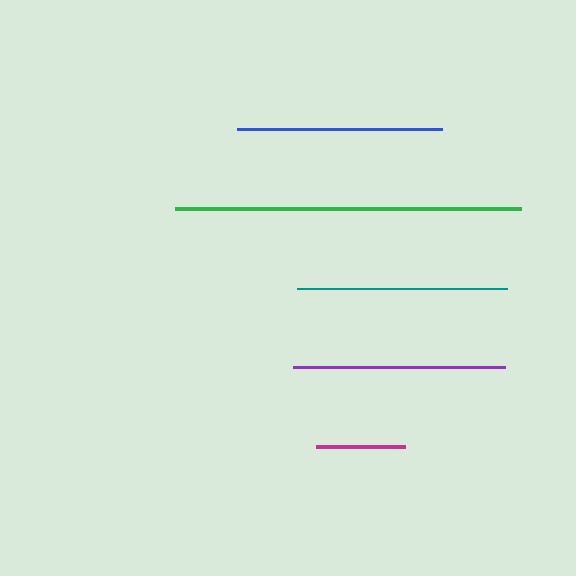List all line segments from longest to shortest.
From longest to shortest: green, purple, teal, blue, magenta.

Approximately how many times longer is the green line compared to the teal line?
The green line is approximately 1.7 times the length of the teal line.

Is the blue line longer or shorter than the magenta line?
The blue line is longer than the magenta line.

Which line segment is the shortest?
The magenta line is the shortest at approximately 90 pixels.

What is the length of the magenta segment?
The magenta segment is approximately 90 pixels long.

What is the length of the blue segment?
The blue segment is approximately 205 pixels long.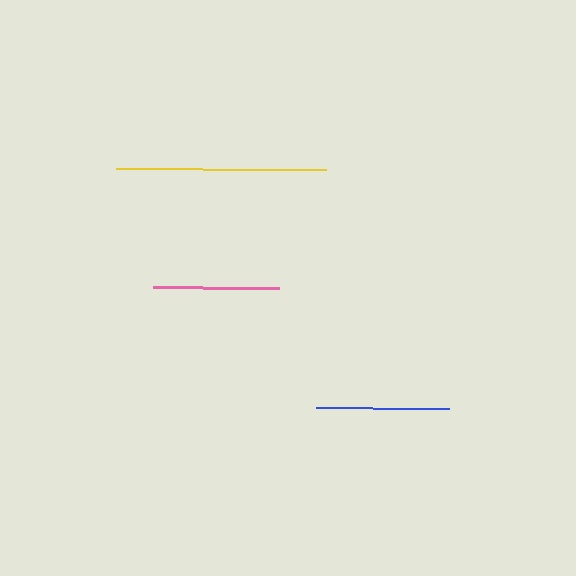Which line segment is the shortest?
The pink line is the shortest at approximately 125 pixels.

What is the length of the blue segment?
The blue segment is approximately 134 pixels long.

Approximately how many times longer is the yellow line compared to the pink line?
The yellow line is approximately 1.7 times the length of the pink line.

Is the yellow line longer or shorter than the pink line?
The yellow line is longer than the pink line.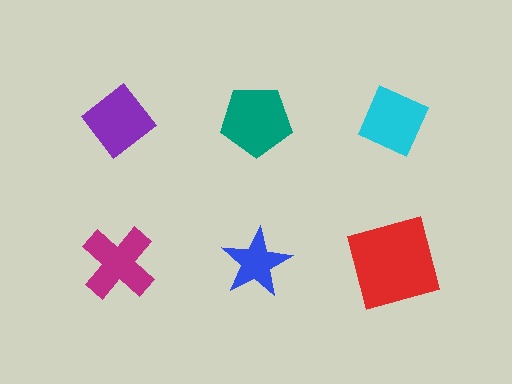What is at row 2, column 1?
A magenta cross.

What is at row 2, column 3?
A red square.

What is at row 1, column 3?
A cyan diamond.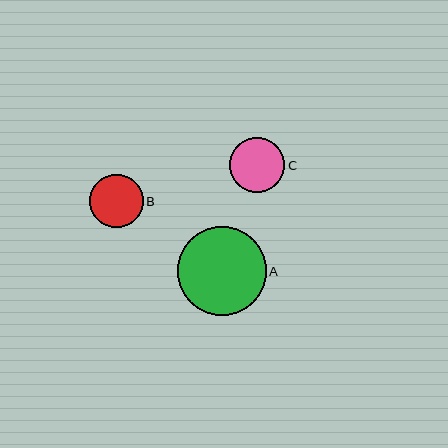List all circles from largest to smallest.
From largest to smallest: A, C, B.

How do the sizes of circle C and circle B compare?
Circle C and circle B are approximately the same size.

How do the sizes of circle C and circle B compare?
Circle C and circle B are approximately the same size.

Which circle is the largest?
Circle A is the largest with a size of approximately 89 pixels.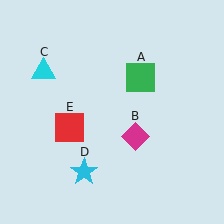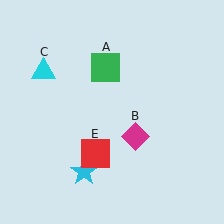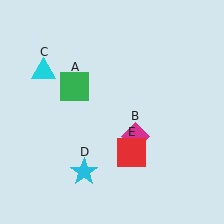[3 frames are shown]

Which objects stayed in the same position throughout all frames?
Magenta diamond (object B) and cyan triangle (object C) and cyan star (object D) remained stationary.